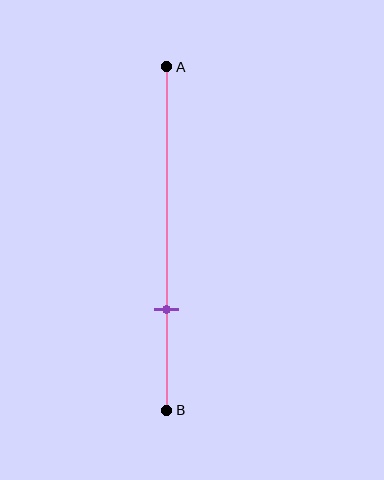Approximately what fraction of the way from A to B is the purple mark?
The purple mark is approximately 70% of the way from A to B.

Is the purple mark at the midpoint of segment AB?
No, the mark is at about 70% from A, not at the 50% midpoint.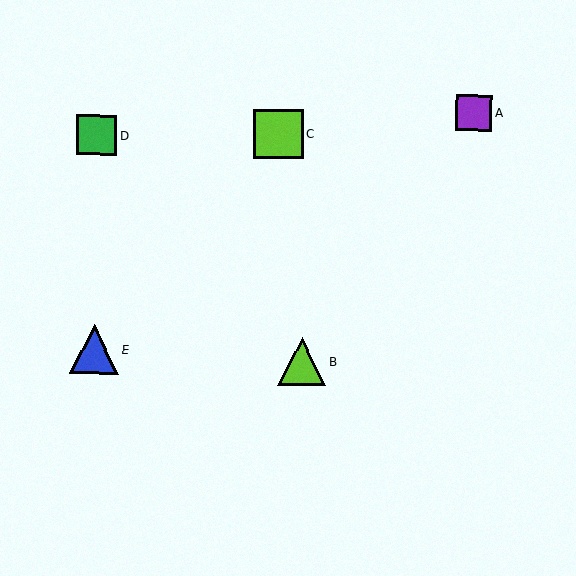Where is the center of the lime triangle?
The center of the lime triangle is at (302, 362).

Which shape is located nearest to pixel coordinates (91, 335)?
The blue triangle (labeled E) at (94, 349) is nearest to that location.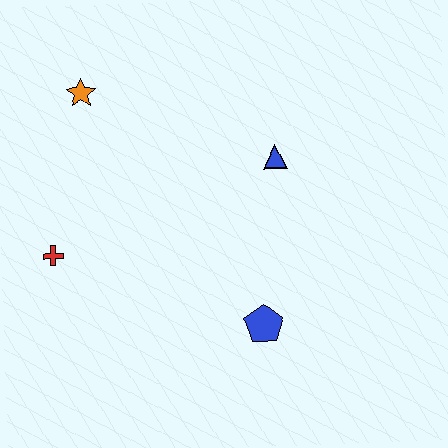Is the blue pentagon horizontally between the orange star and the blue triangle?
Yes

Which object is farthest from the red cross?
The blue triangle is farthest from the red cross.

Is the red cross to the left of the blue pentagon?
Yes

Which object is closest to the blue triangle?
The blue pentagon is closest to the blue triangle.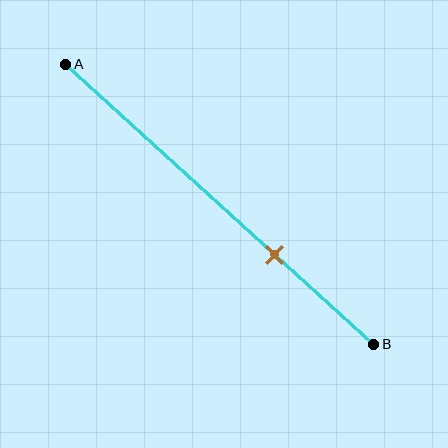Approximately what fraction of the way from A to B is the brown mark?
The brown mark is approximately 70% of the way from A to B.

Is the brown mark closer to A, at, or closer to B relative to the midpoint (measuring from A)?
The brown mark is closer to point B than the midpoint of segment AB.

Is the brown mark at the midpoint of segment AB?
No, the mark is at about 70% from A, not at the 50% midpoint.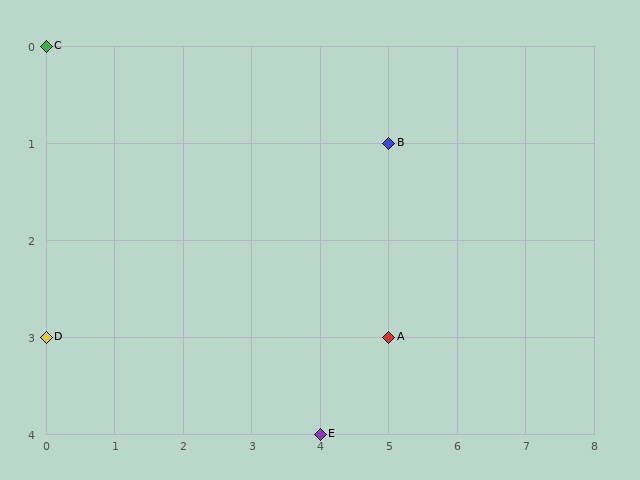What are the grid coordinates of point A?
Point A is at grid coordinates (5, 3).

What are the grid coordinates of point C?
Point C is at grid coordinates (0, 0).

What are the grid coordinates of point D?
Point D is at grid coordinates (0, 3).